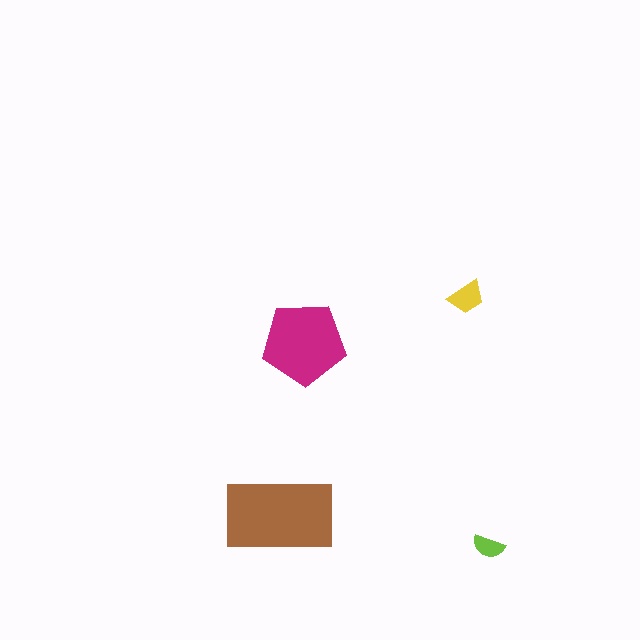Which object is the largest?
The brown rectangle.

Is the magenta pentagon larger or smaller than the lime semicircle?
Larger.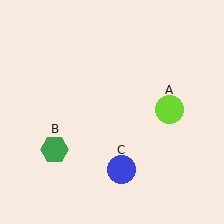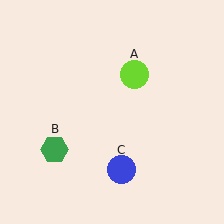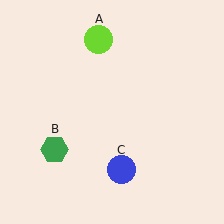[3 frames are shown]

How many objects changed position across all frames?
1 object changed position: lime circle (object A).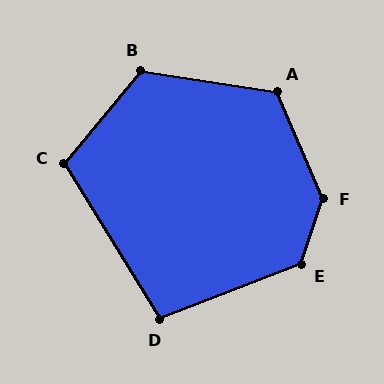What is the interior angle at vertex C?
Approximately 109 degrees (obtuse).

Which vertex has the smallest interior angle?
D, at approximately 101 degrees.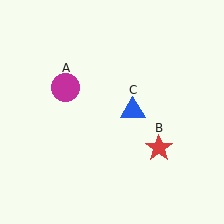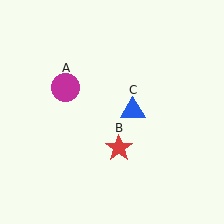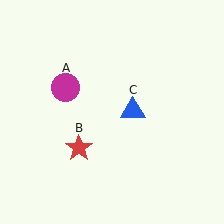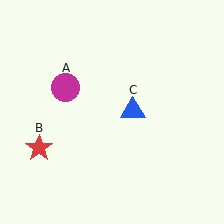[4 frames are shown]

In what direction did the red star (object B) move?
The red star (object B) moved left.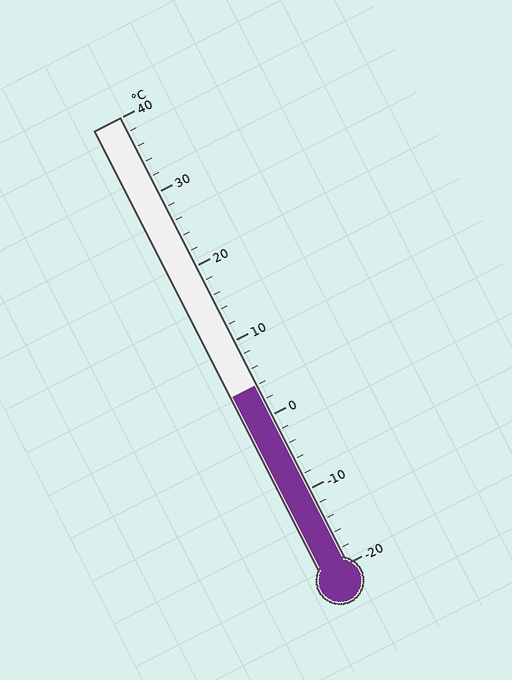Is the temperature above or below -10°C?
The temperature is above -10°C.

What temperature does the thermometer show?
The thermometer shows approximately 4°C.